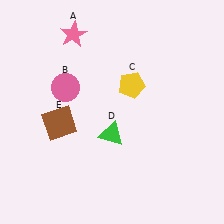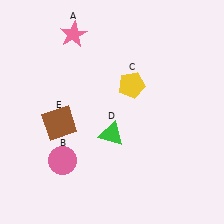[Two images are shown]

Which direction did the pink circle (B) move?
The pink circle (B) moved down.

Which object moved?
The pink circle (B) moved down.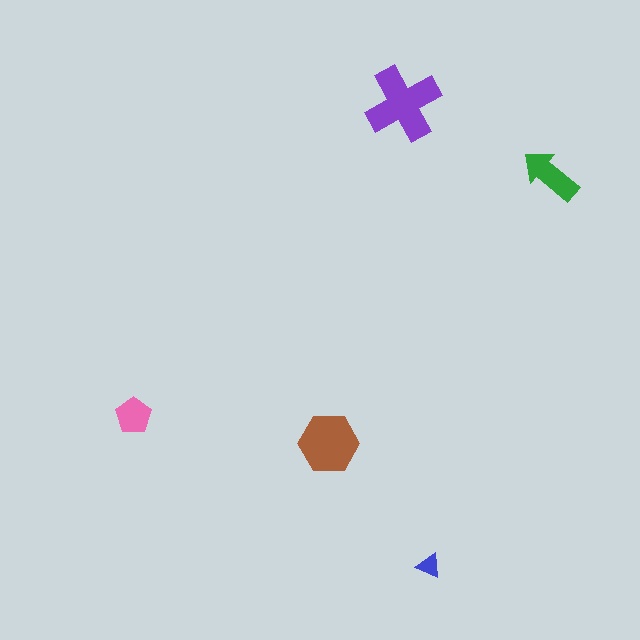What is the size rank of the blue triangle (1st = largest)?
5th.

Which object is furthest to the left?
The pink pentagon is leftmost.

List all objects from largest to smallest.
The purple cross, the brown hexagon, the green arrow, the pink pentagon, the blue triangle.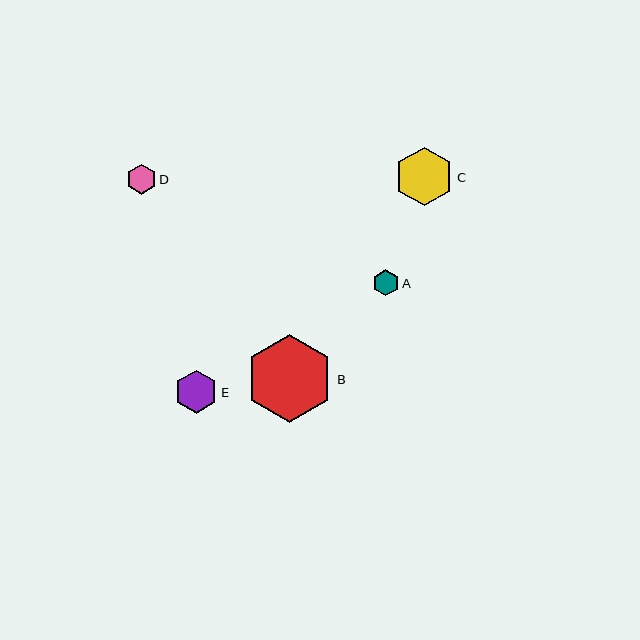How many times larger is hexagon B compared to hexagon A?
Hexagon B is approximately 3.4 times the size of hexagon A.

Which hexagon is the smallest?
Hexagon A is the smallest with a size of approximately 26 pixels.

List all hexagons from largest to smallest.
From largest to smallest: B, C, E, D, A.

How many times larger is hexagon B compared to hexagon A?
Hexagon B is approximately 3.4 times the size of hexagon A.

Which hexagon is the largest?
Hexagon B is the largest with a size of approximately 88 pixels.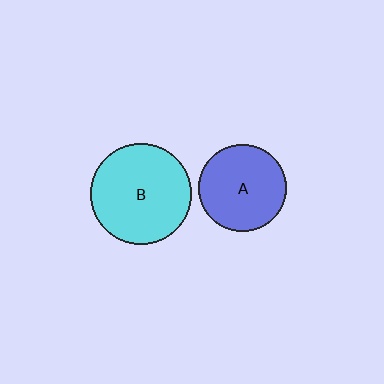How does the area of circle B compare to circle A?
Approximately 1.3 times.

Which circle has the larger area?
Circle B (cyan).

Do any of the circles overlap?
No, none of the circles overlap.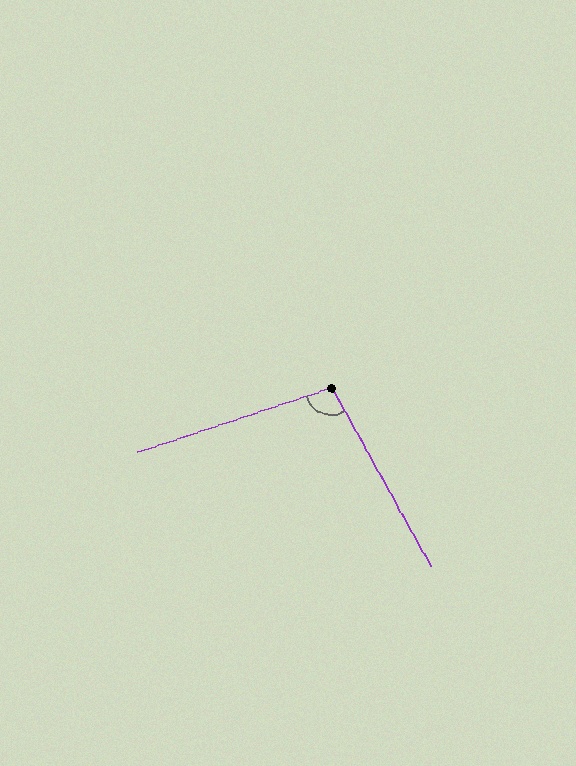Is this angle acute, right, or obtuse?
It is obtuse.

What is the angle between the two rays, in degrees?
Approximately 101 degrees.